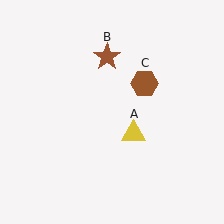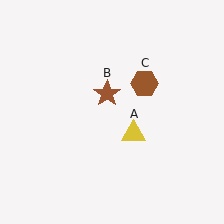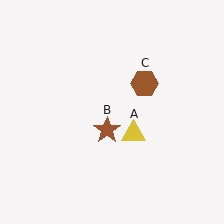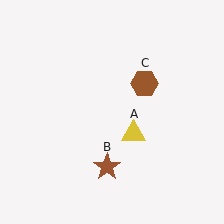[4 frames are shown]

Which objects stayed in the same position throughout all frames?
Yellow triangle (object A) and brown hexagon (object C) remained stationary.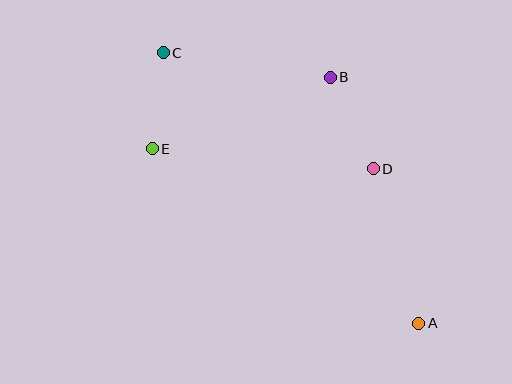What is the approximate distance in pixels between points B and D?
The distance between B and D is approximately 101 pixels.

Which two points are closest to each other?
Points C and E are closest to each other.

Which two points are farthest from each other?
Points A and C are farthest from each other.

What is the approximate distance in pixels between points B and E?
The distance between B and E is approximately 192 pixels.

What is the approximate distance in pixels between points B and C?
The distance between B and C is approximately 169 pixels.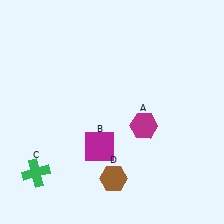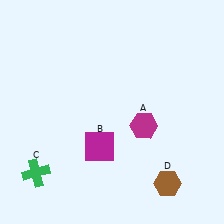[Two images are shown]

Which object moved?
The brown hexagon (D) moved right.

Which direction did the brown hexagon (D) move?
The brown hexagon (D) moved right.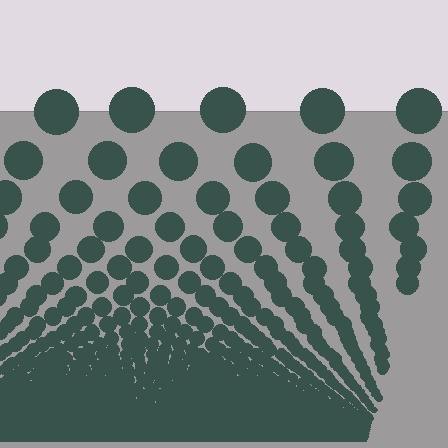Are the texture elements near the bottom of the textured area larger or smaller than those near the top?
Smaller. The gradient is inverted — elements near the bottom are smaller and denser.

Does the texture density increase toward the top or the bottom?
Density increases toward the bottom.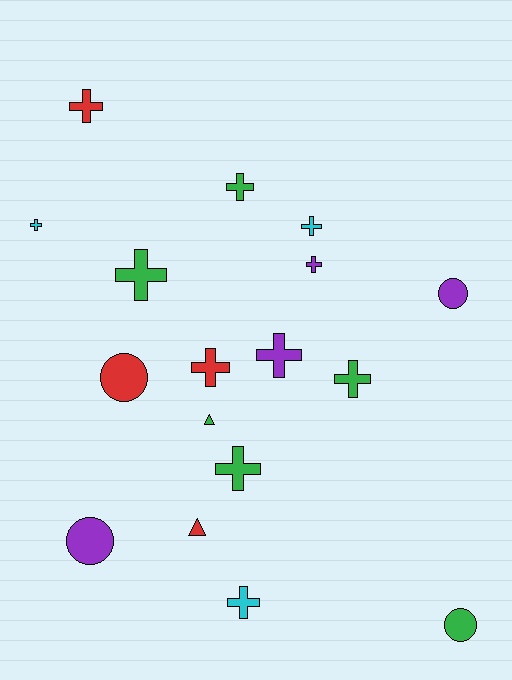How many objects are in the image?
There are 17 objects.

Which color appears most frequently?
Green, with 6 objects.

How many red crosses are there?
There are 2 red crosses.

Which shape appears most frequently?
Cross, with 11 objects.